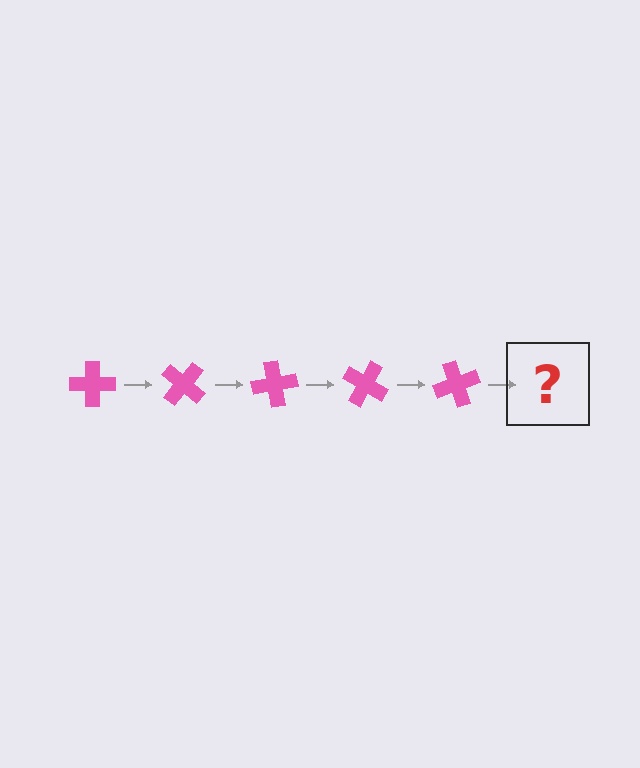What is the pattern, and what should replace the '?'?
The pattern is that the cross rotates 40 degrees each step. The '?' should be a pink cross rotated 200 degrees.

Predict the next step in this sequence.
The next step is a pink cross rotated 200 degrees.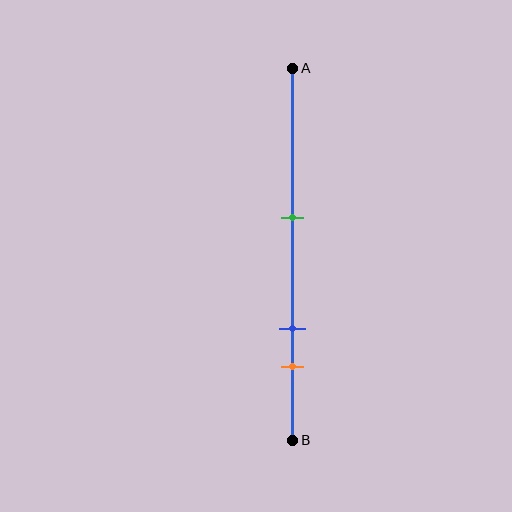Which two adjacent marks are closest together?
The blue and orange marks are the closest adjacent pair.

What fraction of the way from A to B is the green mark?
The green mark is approximately 40% (0.4) of the way from A to B.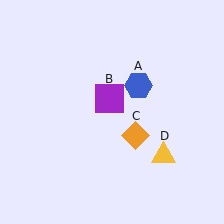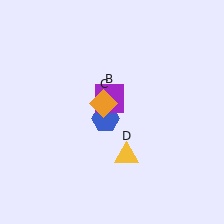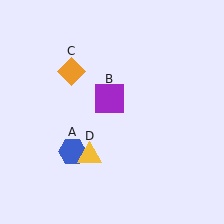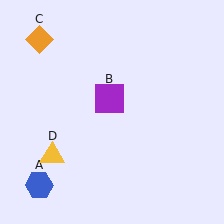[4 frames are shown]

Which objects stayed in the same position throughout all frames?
Purple square (object B) remained stationary.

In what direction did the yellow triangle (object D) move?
The yellow triangle (object D) moved left.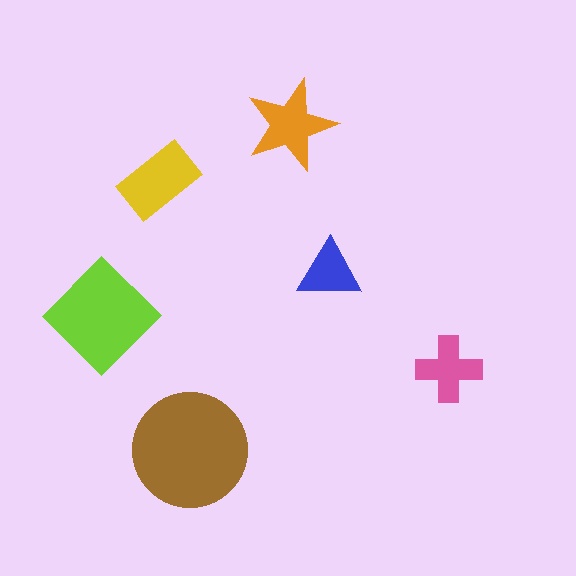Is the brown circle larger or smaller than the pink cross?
Larger.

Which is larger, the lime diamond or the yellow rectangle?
The lime diamond.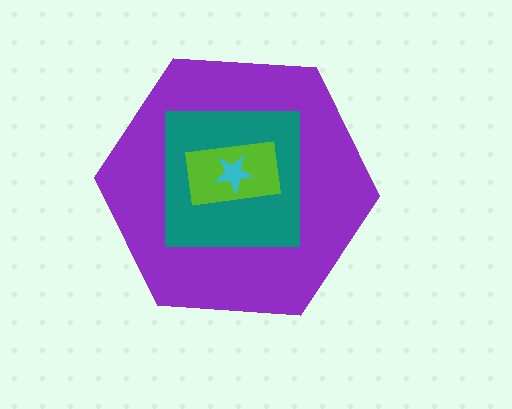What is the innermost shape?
The cyan star.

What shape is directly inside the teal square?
The lime rectangle.